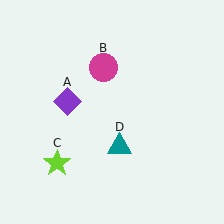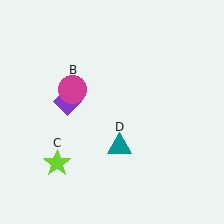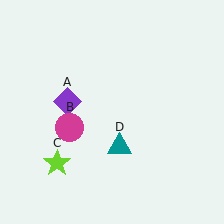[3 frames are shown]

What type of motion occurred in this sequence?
The magenta circle (object B) rotated counterclockwise around the center of the scene.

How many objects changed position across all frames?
1 object changed position: magenta circle (object B).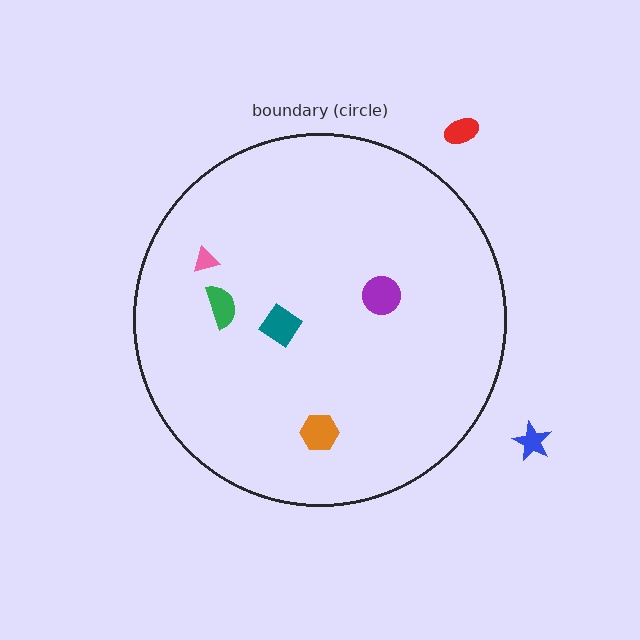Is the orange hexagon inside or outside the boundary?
Inside.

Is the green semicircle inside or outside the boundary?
Inside.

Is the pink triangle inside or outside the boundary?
Inside.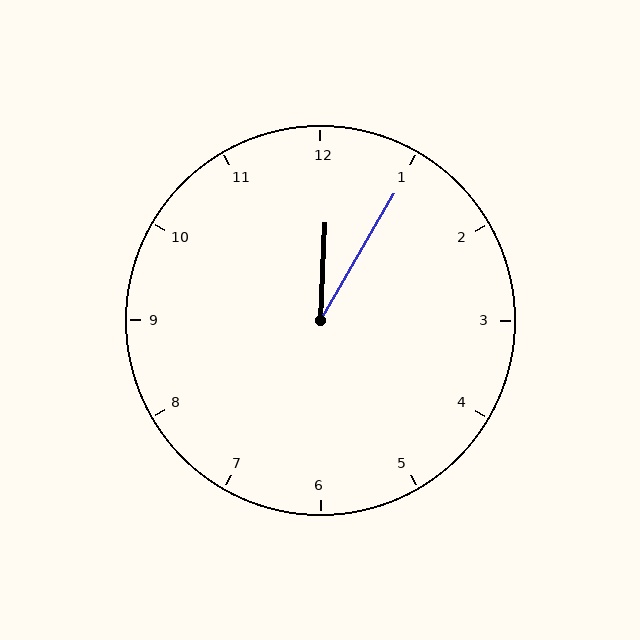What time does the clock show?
12:05.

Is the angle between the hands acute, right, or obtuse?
It is acute.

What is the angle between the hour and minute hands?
Approximately 28 degrees.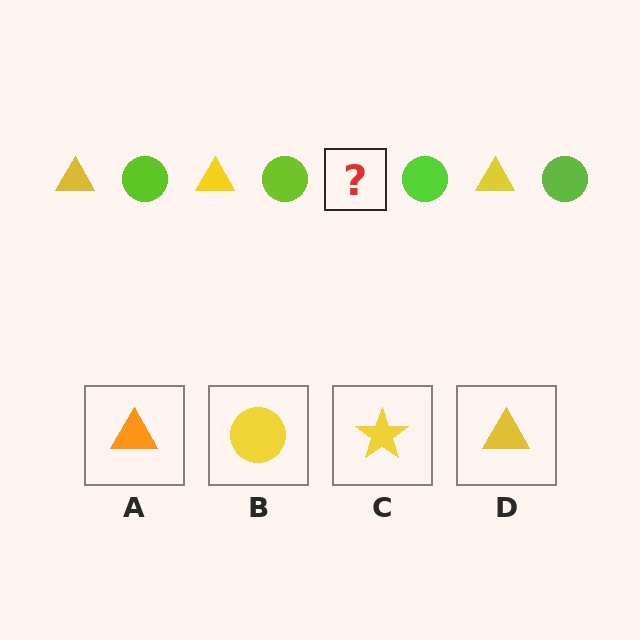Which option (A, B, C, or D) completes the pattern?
D.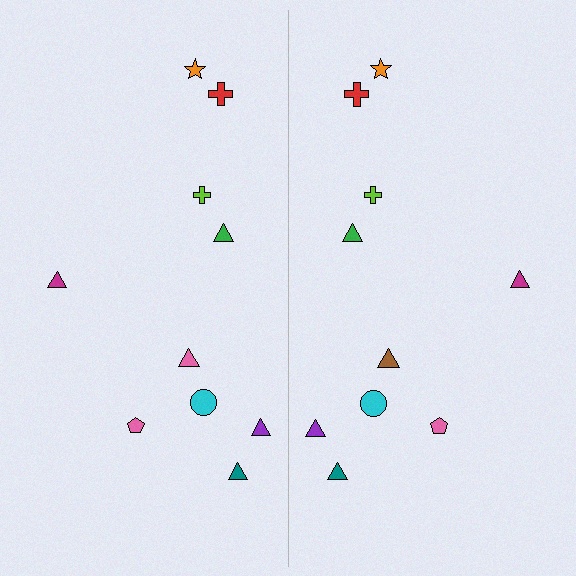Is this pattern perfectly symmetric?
No, the pattern is not perfectly symmetric. The brown triangle on the right side breaks the symmetry — its mirror counterpart is pink.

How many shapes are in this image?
There are 20 shapes in this image.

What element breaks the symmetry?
The brown triangle on the right side breaks the symmetry — its mirror counterpart is pink.